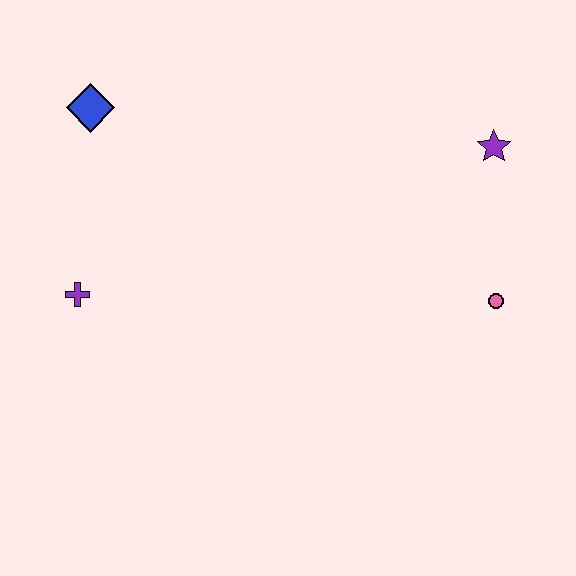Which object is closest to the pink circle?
The purple star is closest to the pink circle.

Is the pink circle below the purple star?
Yes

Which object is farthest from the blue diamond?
The pink circle is farthest from the blue diamond.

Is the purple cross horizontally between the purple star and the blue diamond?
No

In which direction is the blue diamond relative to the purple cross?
The blue diamond is above the purple cross.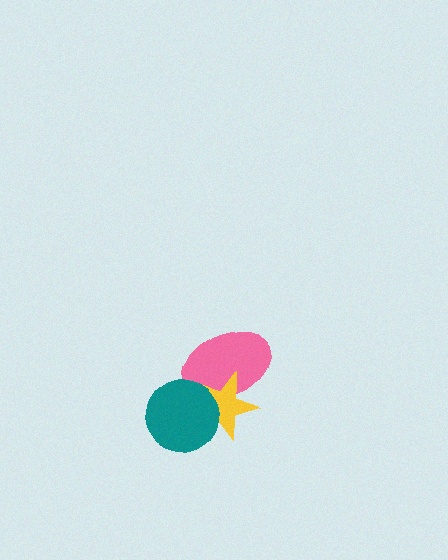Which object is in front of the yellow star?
The teal circle is in front of the yellow star.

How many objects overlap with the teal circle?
2 objects overlap with the teal circle.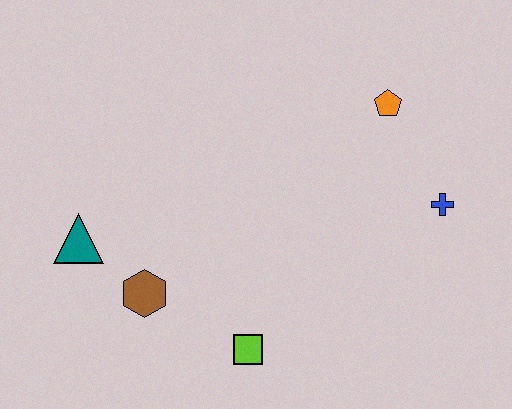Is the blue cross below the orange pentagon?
Yes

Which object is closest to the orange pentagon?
The blue cross is closest to the orange pentagon.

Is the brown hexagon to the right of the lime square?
No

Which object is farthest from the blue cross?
The teal triangle is farthest from the blue cross.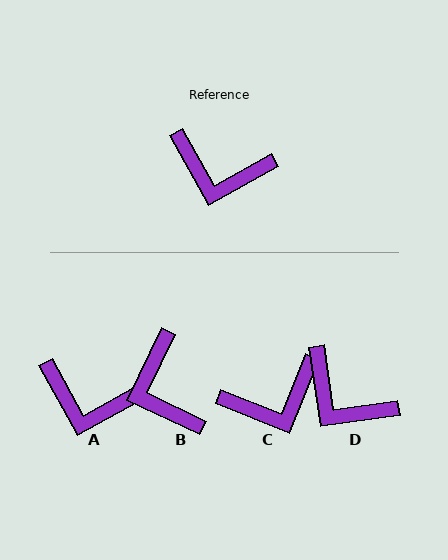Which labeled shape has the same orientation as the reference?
A.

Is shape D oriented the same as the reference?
No, it is off by about 21 degrees.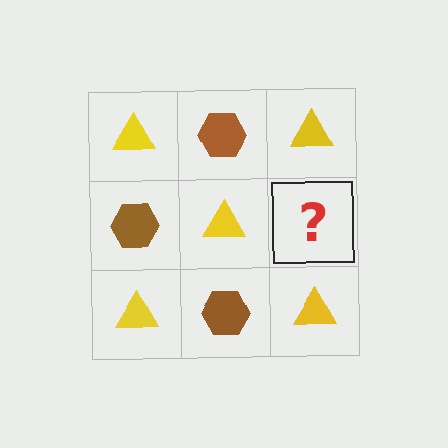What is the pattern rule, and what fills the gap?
The rule is that it alternates yellow triangle and brown hexagon in a checkerboard pattern. The gap should be filled with a brown hexagon.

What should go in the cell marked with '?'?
The missing cell should contain a brown hexagon.